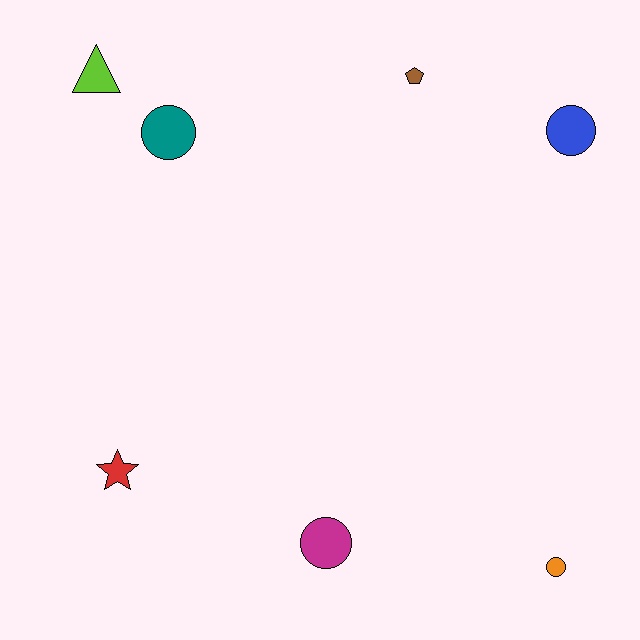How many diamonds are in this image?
There are no diamonds.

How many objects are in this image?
There are 7 objects.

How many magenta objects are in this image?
There is 1 magenta object.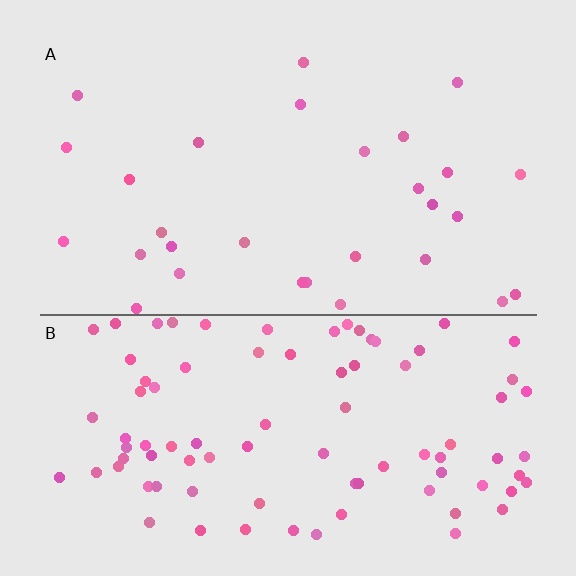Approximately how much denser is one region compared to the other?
Approximately 3.1× — region B over region A.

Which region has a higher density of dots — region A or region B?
B (the bottom).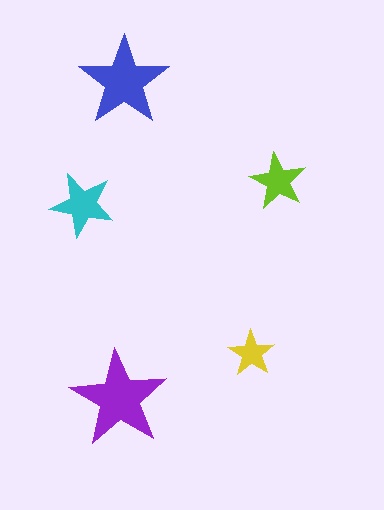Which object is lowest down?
The purple star is bottommost.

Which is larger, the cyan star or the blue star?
The blue one.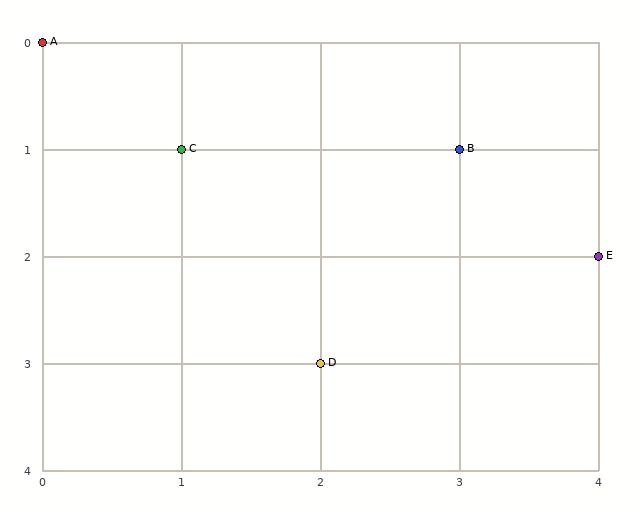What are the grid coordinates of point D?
Point D is at grid coordinates (2, 3).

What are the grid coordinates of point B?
Point B is at grid coordinates (3, 1).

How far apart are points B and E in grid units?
Points B and E are 1 column and 1 row apart (about 1.4 grid units diagonally).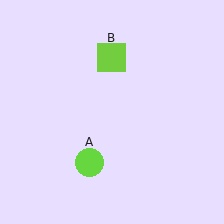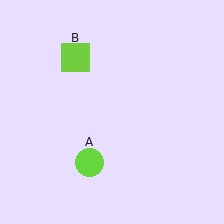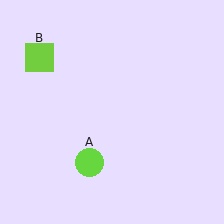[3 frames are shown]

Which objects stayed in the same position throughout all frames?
Lime circle (object A) remained stationary.